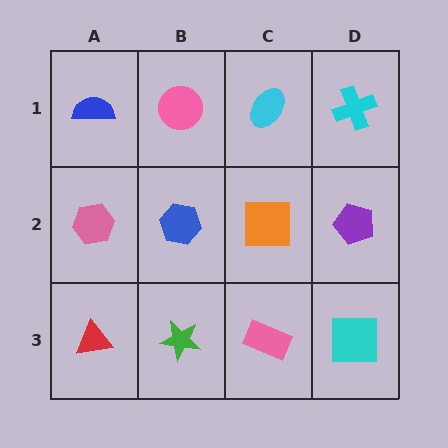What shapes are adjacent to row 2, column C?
A cyan ellipse (row 1, column C), a pink rectangle (row 3, column C), a blue hexagon (row 2, column B), a purple pentagon (row 2, column D).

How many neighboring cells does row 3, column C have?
3.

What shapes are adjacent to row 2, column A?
A blue semicircle (row 1, column A), a red triangle (row 3, column A), a blue hexagon (row 2, column B).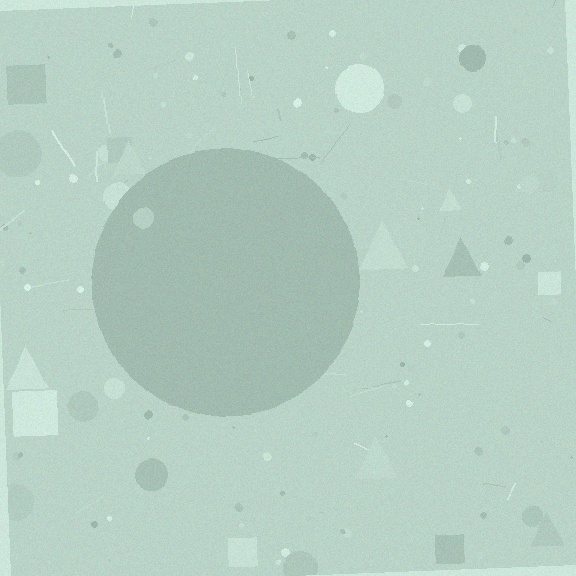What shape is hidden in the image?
A circle is hidden in the image.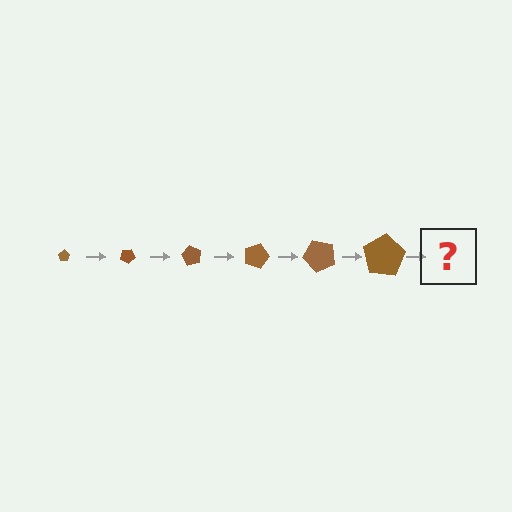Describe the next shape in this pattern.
It should be a pentagon, larger than the previous one and rotated 180 degrees from the start.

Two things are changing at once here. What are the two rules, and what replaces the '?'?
The two rules are that the pentagon grows larger each step and it rotates 30 degrees each step. The '?' should be a pentagon, larger than the previous one and rotated 180 degrees from the start.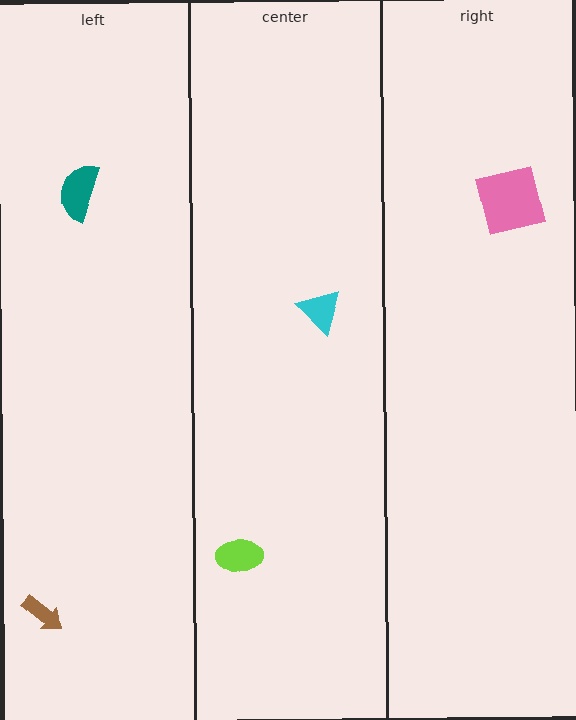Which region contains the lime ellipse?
The center region.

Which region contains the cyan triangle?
The center region.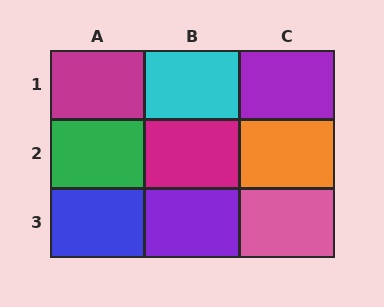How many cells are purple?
2 cells are purple.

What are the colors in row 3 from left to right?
Blue, purple, pink.